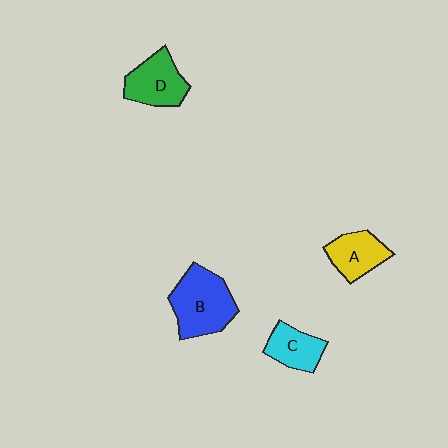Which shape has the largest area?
Shape B (blue).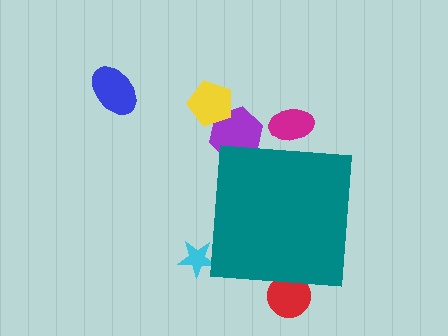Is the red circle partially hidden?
Yes, the red circle is partially hidden behind the teal square.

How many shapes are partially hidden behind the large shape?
4 shapes are partially hidden.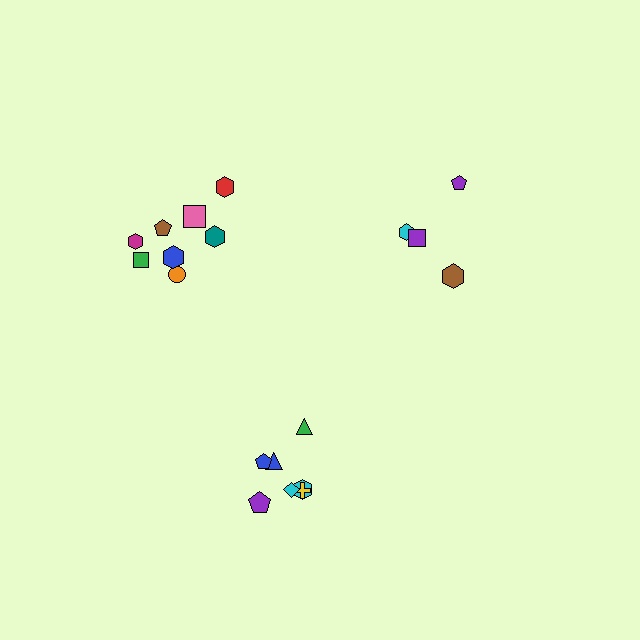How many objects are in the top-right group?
There are 4 objects.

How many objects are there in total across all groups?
There are 19 objects.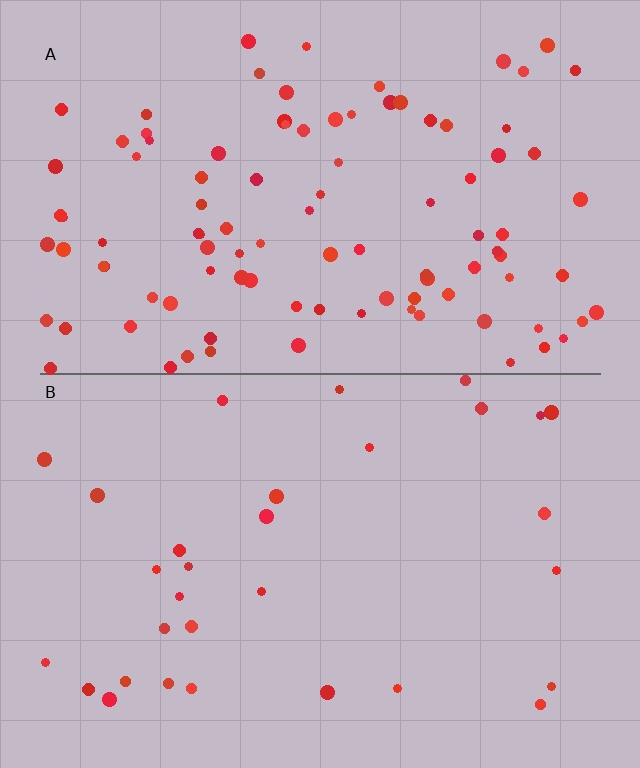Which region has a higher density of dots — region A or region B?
A (the top).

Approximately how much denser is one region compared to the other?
Approximately 3.3× — region A over region B.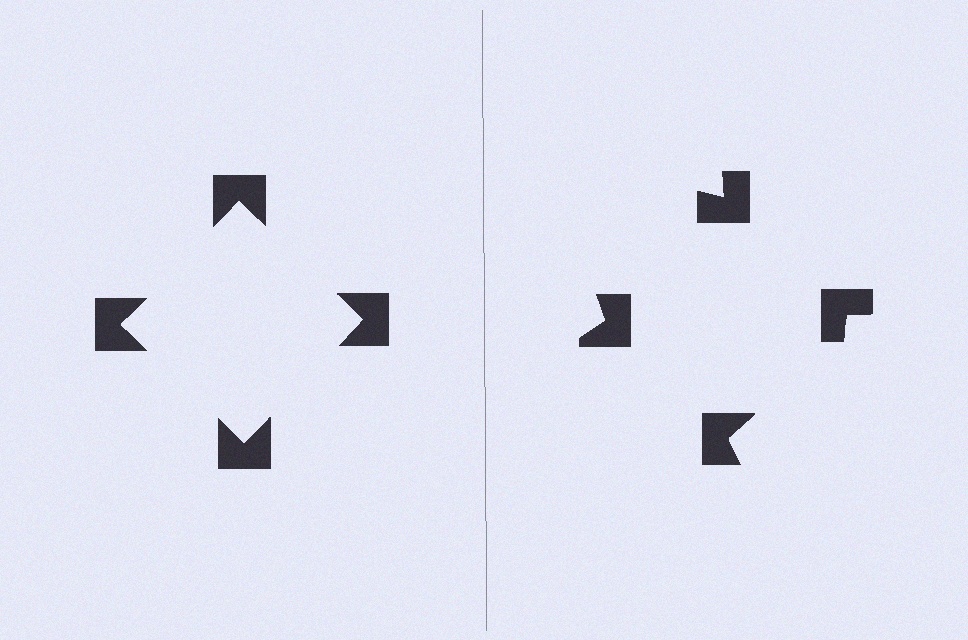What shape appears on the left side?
An illusory square.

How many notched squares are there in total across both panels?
8 — 4 on each side.